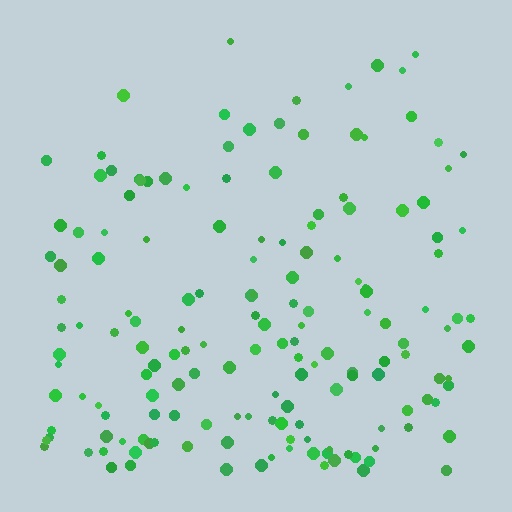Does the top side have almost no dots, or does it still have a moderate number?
Still a moderate number, just noticeably fewer than the bottom.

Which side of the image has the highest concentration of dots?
The bottom.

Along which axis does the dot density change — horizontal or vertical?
Vertical.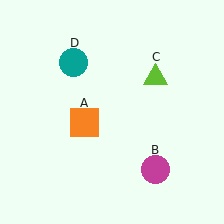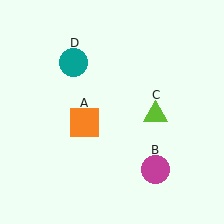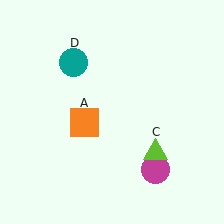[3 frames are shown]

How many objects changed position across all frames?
1 object changed position: lime triangle (object C).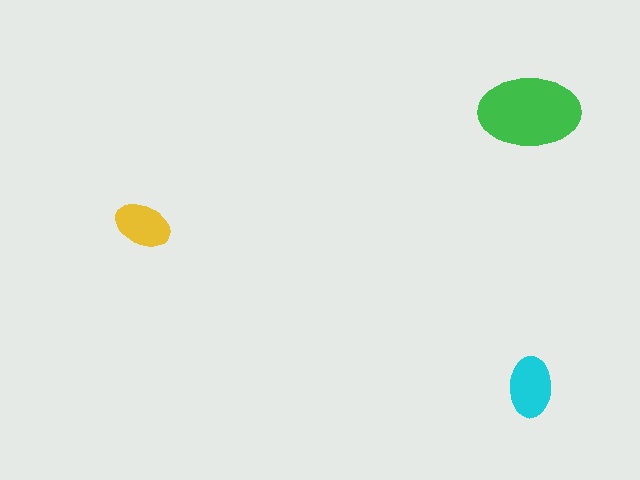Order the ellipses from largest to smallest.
the green one, the cyan one, the yellow one.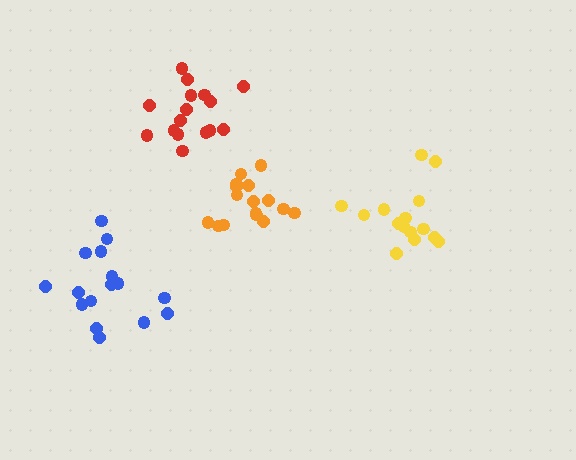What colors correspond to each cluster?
The clusters are colored: orange, yellow, blue, red.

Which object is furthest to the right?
The yellow cluster is rightmost.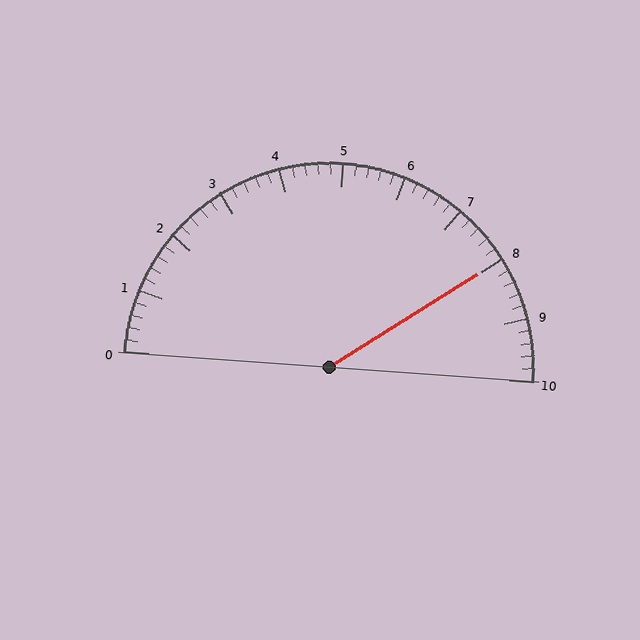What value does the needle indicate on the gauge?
The needle indicates approximately 8.0.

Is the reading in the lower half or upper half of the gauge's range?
The reading is in the upper half of the range (0 to 10).